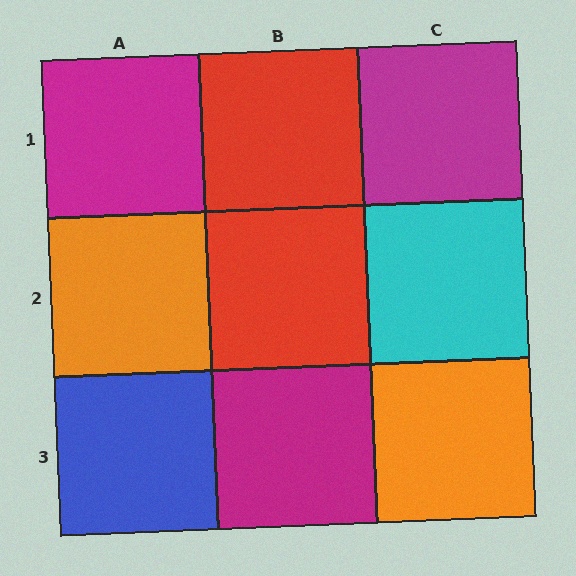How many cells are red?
2 cells are red.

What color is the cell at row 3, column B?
Magenta.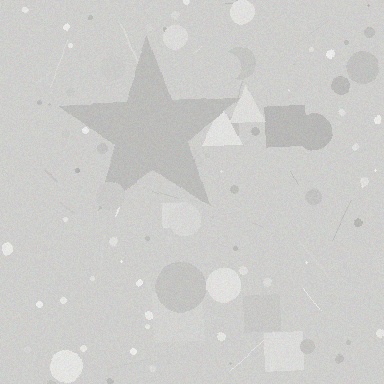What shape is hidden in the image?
A star is hidden in the image.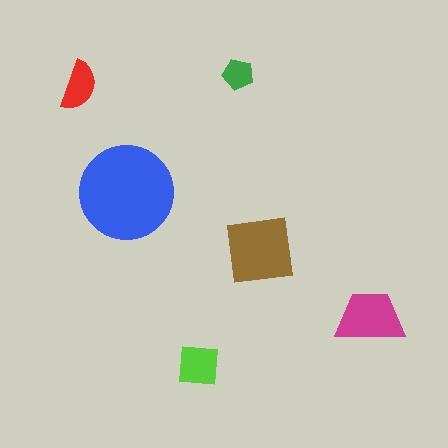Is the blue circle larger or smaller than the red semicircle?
Larger.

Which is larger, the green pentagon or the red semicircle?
The red semicircle.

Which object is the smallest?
The green pentagon.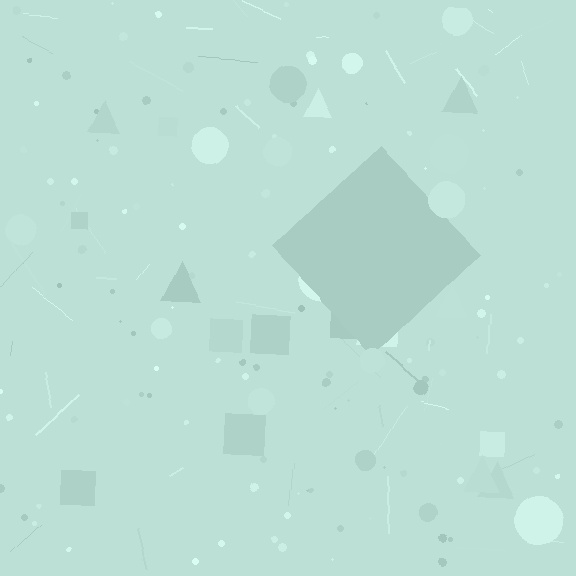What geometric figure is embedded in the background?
A diamond is embedded in the background.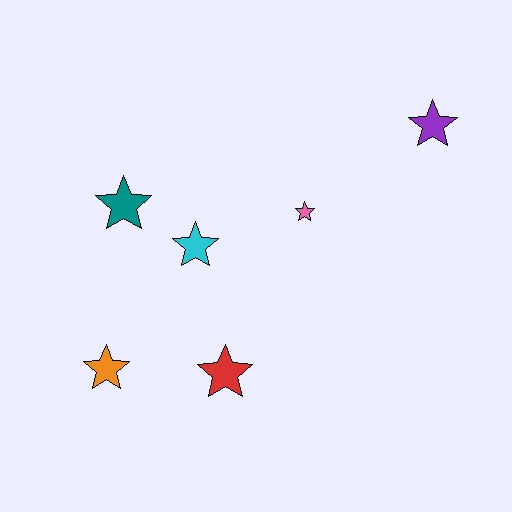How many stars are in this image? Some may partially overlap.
There are 6 stars.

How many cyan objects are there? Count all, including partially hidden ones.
There is 1 cyan object.